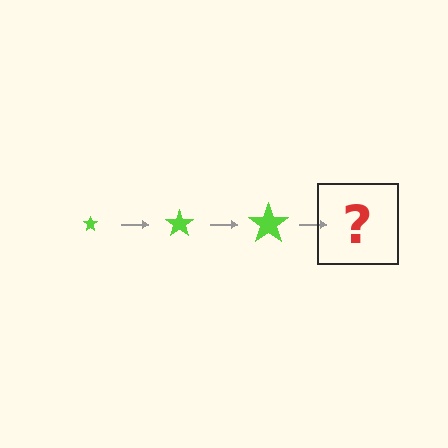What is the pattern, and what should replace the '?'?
The pattern is that the star gets progressively larger each step. The '?' should be a lime star, larger than the previous one.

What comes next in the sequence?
The next element should be a lime star, larger than the previous one.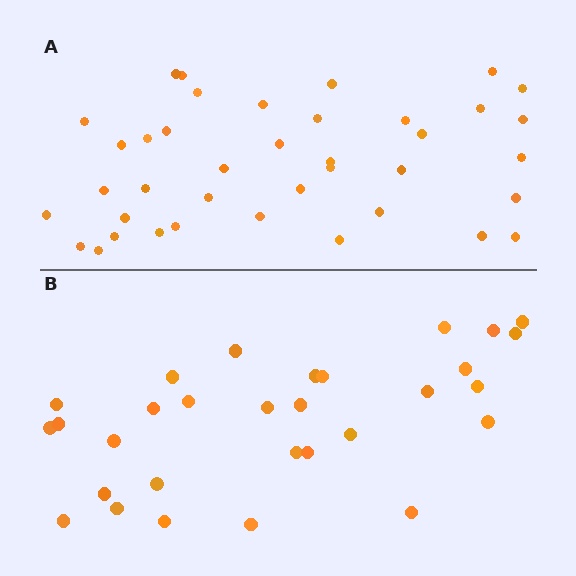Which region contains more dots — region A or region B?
Region A (the top region) has more dots.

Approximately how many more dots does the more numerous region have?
Region A has roughly 8 or so more dots than region B.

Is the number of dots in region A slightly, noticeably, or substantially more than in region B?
Region A has noticeably more, but not dramatically so. The ratio is roughly 1.3 to 1.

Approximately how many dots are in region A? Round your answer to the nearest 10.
About 40 dots. (The exact count is 39, which rounds to 40.)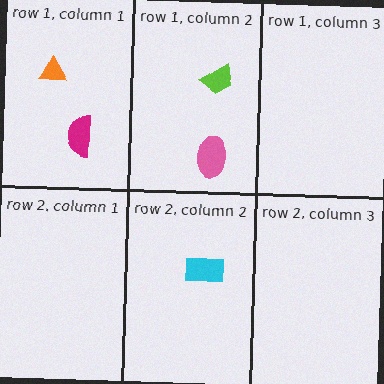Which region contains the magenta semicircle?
The row 1, column 1 region.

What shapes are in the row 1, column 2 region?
The lime trapezoid, the pink ellipse.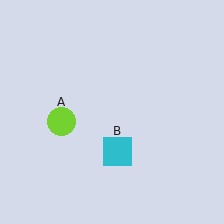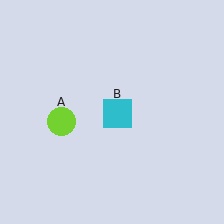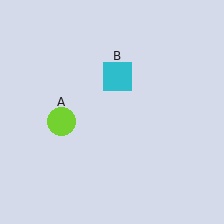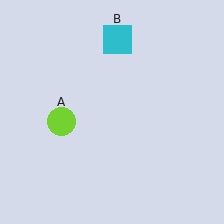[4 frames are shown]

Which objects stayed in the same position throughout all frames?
Lime circle (object A) remained stationary.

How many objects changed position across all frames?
1 object changed position: cyan square (object B).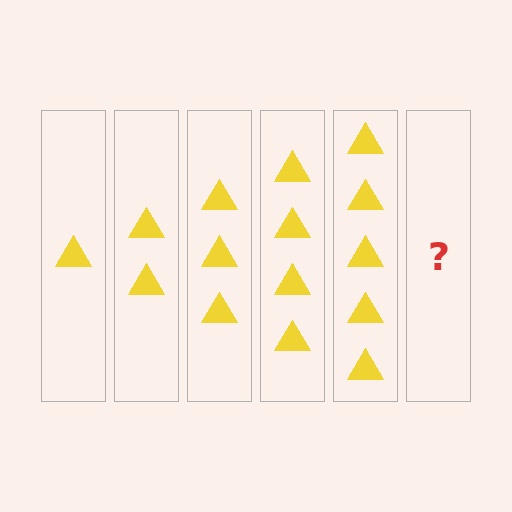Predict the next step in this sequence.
The next step is 6 triangles.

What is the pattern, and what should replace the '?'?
The pattern is that each step adds one more triangle. The '?' should be 6 triangles.